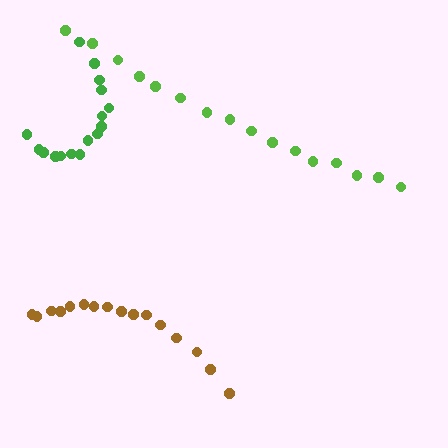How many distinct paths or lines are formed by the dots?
There are 3 distinct paths.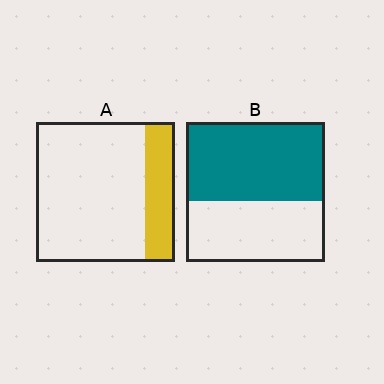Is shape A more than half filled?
No.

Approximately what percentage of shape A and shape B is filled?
A is approximately 20% and B is approximately 55%.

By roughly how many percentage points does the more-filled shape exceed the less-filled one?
By roughly 35 percentage points (B over A).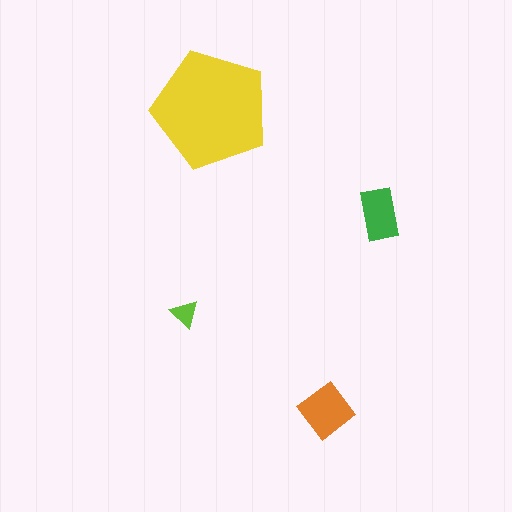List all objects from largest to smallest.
The yellow pentagon, the orange diamond, the green rectangle, the lime triangle.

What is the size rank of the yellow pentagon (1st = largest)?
1st.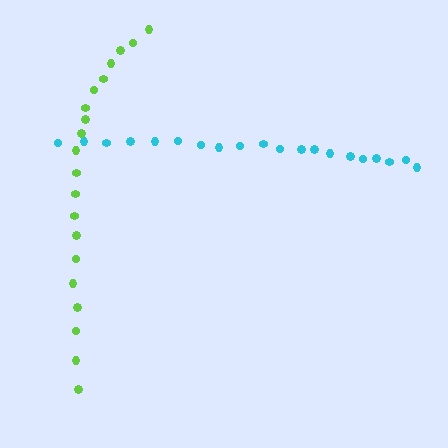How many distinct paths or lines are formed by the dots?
There are 2 distinct paths.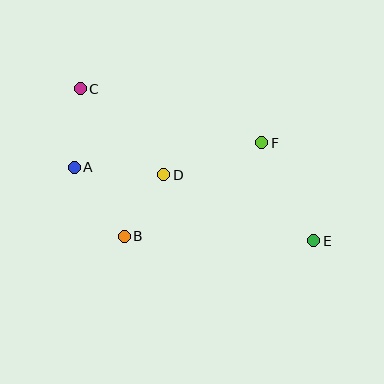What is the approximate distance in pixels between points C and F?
The distance between C and F is approximately 189 pixels.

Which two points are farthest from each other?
Points C and E are farthest from each other.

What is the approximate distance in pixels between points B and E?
The distance between B and E is approximately 190 pixels.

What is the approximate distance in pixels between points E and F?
The distance between E and F is approximately 111 pixels.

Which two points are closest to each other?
Points B and D are closest to each other.